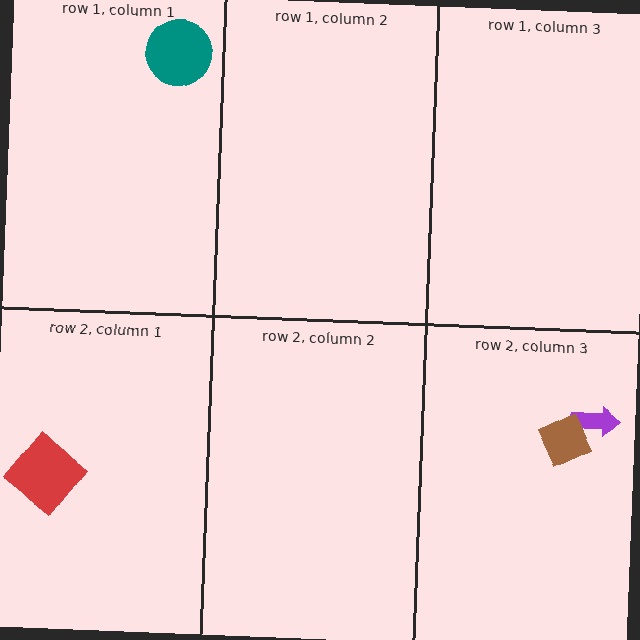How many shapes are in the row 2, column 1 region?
1.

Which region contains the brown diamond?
The row 2, column 3 region.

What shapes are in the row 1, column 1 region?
The teal circle.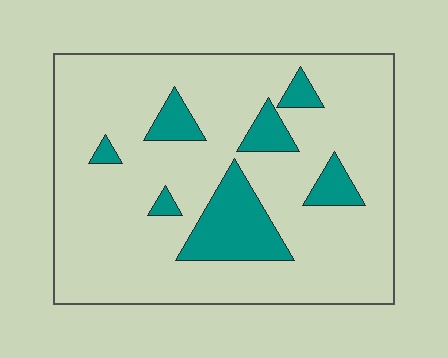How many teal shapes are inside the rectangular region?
7.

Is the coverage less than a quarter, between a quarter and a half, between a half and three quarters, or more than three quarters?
Less than a quarter.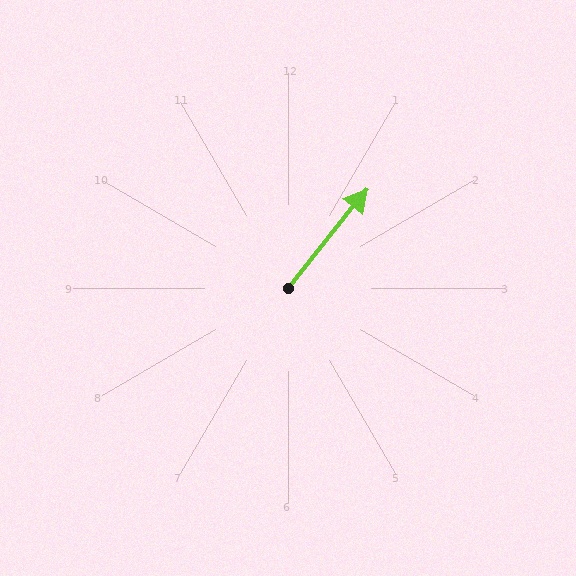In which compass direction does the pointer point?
Northeast.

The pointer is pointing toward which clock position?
Roughly 1 o'clock.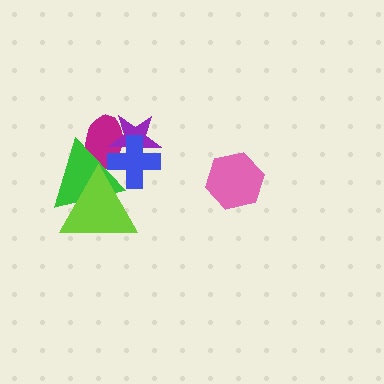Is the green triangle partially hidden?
Yes, it is partially covered by another shape.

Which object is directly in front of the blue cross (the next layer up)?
The green triangle is directly in front of the blue cross.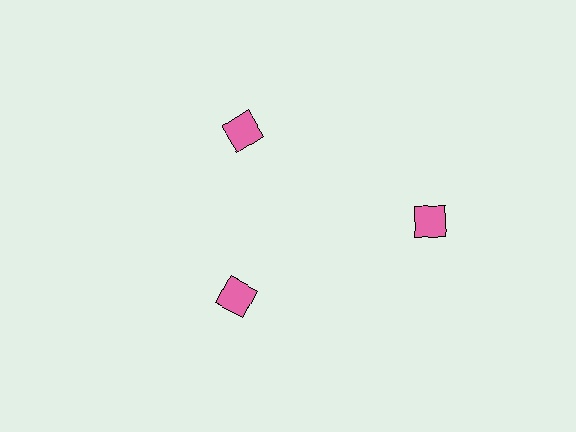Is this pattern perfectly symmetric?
No. The 3 pink diamonds are arranged in a ring, but one element near the 3 o'clock position is pushed outward from the center, breaking the 3-fold rotational symmetry.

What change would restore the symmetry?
The symmetry would be restored by moving it inward, back onto the ring so that all 3 diamonds sit at equal angles and equal distance from the center.